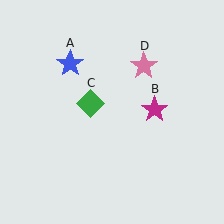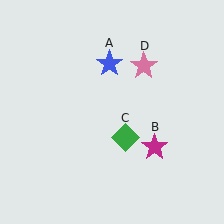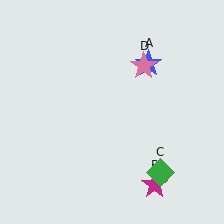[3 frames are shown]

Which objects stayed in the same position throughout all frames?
Pink star (object D) remained stationary.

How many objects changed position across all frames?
3 objects changed position: blue star (object A), magenta star (object B), green diamond (object C).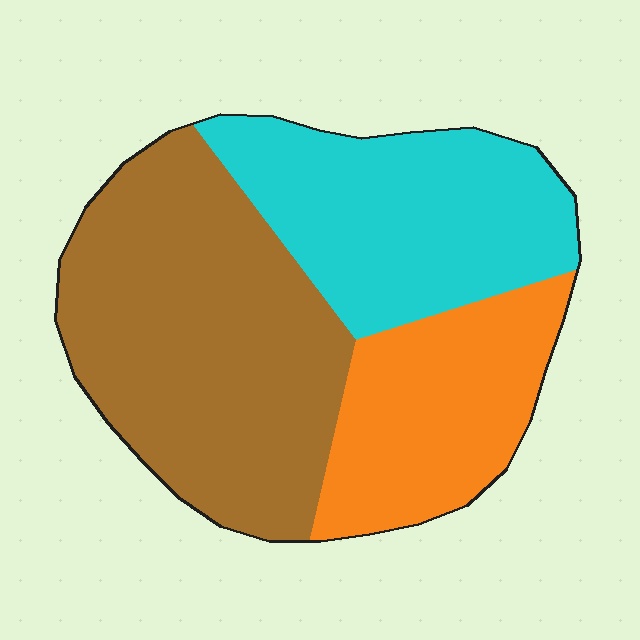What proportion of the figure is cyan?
Cyan takes up between a sixth and a third of the figure.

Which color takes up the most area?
Brown, at roughly 45%.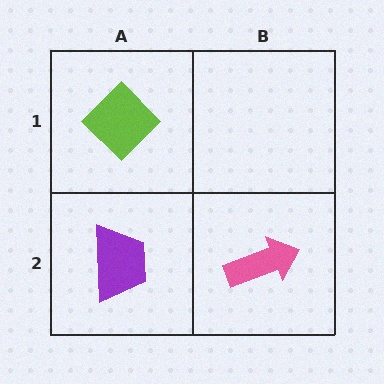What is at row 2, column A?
A purple trapezoid.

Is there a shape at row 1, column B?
No, that cell is empty.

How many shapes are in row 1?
1 shape.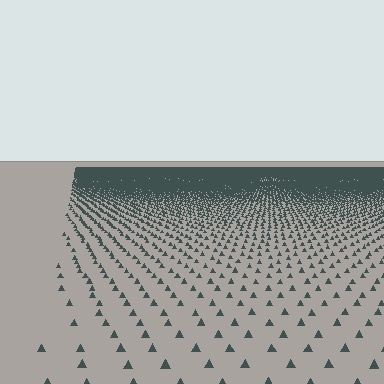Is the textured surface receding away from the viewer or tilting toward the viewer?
The surface is receding away from the viewer. Texture elements get smaller and denser toward the top.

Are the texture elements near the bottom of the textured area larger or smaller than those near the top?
Larger. Near the bottom, elements are closer to the viewer and appear at a bigger on-screen size.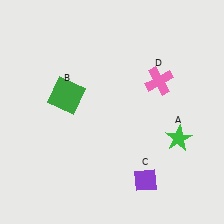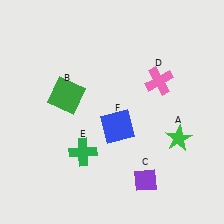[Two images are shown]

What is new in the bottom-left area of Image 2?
A green cross (E) was added in the bottom-left area of Image 2.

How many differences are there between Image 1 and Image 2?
There are 2 differences between the two images.